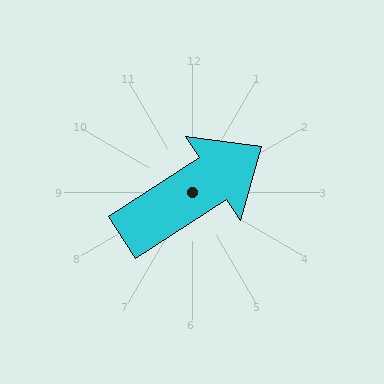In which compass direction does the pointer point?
Northeast.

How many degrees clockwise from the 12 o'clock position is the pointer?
Approximately 57 degrees.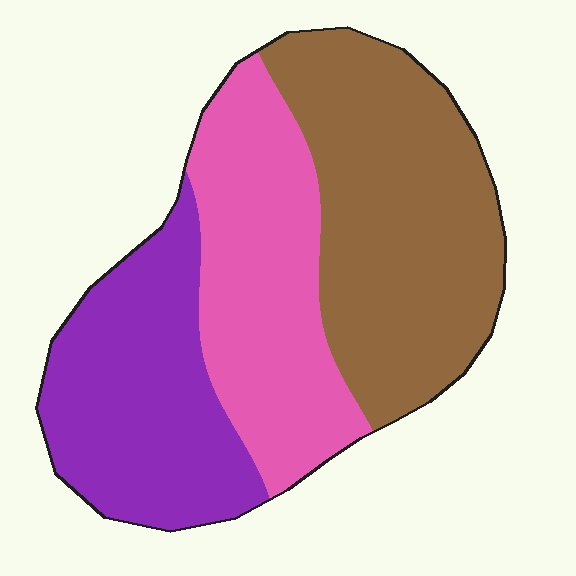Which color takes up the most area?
Brown, at roughly 40%.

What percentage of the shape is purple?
Purple takes up about one third (1/3) of the shape.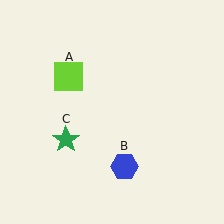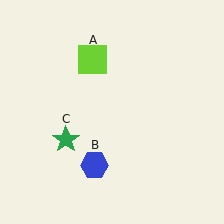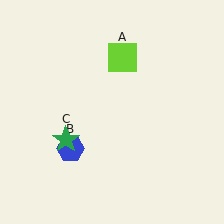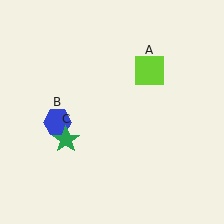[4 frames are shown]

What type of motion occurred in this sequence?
The lime square (object A), blue hexagon (object B) rotated clockwise around the center of the scene.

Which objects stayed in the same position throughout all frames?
Green star (object C) remained stationary.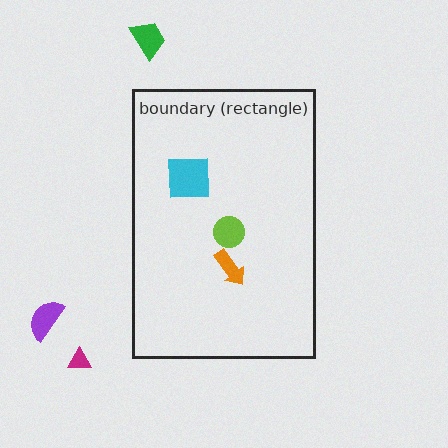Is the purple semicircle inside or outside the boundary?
Outside.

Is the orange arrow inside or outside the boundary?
Inside.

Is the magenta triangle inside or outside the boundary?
Outside.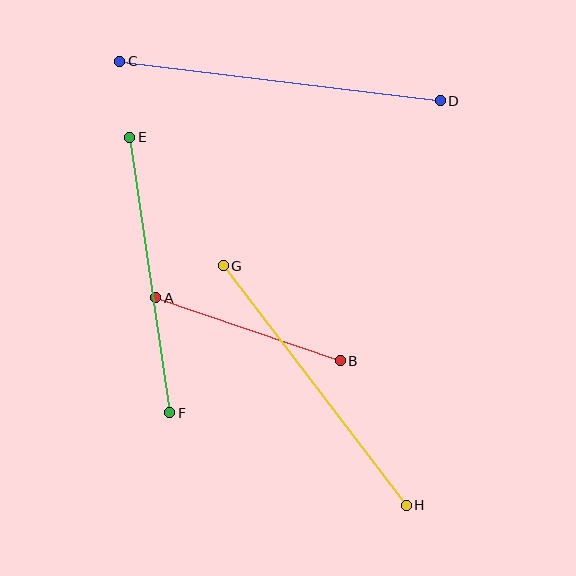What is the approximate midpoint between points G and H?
The midpoint is at approximately (315, 386) pixels.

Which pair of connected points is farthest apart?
Points C and D are farthest apart.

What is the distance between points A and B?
The distance is approximately 195 pixels.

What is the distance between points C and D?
The distance is approximately 323 pixels.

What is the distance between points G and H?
The distance is approximately 302 pixels.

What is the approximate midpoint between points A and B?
The midpoint is at approximately (248, 329) pixels.